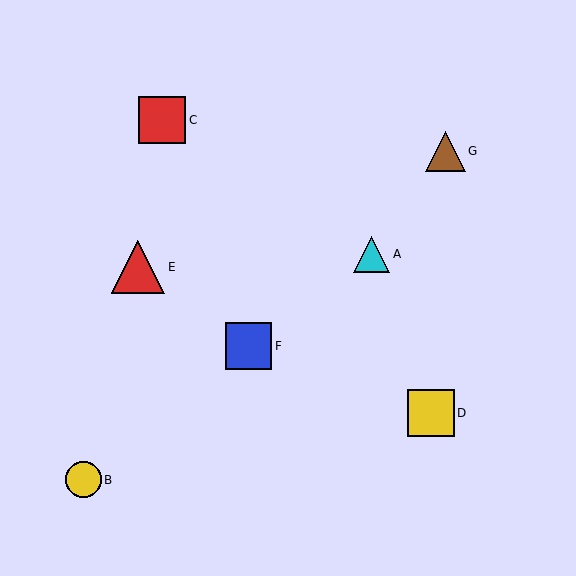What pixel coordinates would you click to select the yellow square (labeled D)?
Click at (431, 413) to select the yellow square D.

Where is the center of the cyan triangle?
The center of the cyan triangle is at (372, 254).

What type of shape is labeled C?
Shape C is a red square.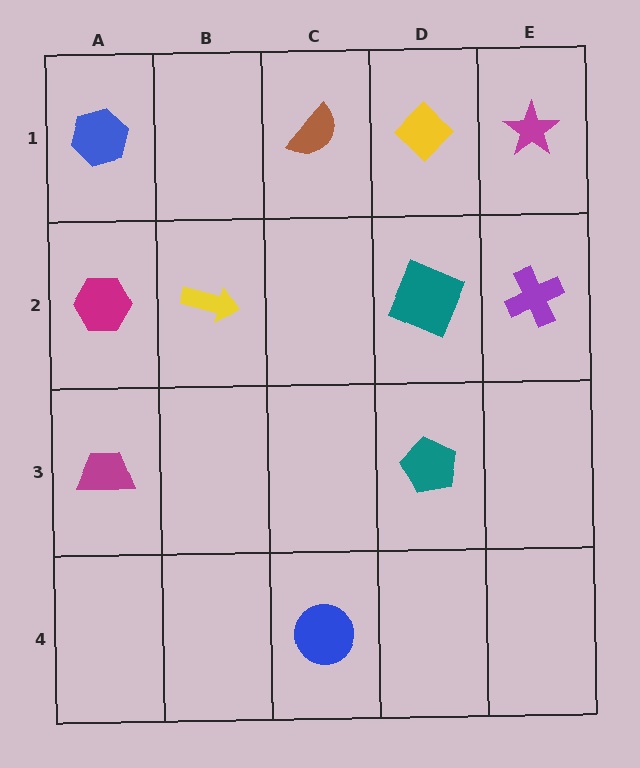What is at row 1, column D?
A yellow diamond.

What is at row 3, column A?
A magenta trapezoid.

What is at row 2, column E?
A purple cross.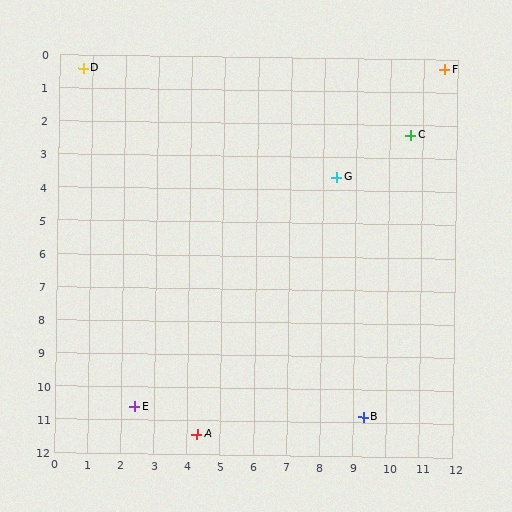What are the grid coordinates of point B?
Point B is at approximately (9.3, 10.8).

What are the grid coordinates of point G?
Point G is at approximately (8.4, 3.6).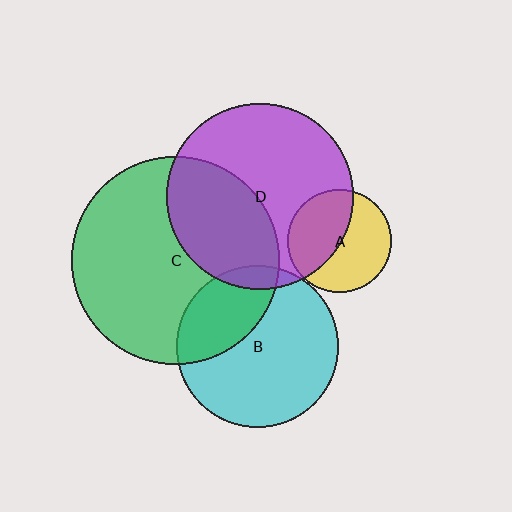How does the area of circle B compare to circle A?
Approximately 2.4 times.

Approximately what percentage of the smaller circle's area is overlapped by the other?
Approximately 5%.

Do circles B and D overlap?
Yes.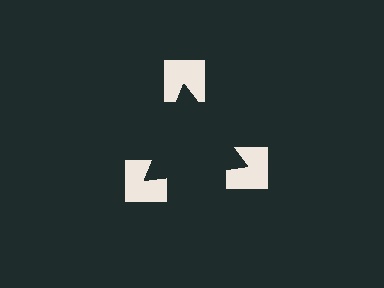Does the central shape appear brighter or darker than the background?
It typically appears slightly darker than the background, even though no actual brightness change is drawn.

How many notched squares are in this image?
There are 3 — one at each vertex of the illusory triangle.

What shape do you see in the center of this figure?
An illusory triangle — its edges are inferred from the aligned wedge cuts in the notched squares, not physically drawn.